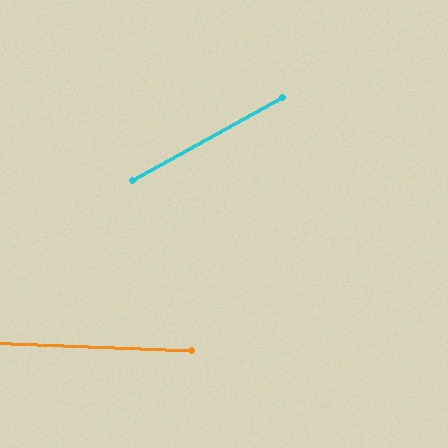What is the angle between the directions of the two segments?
Approximately 31 degrees.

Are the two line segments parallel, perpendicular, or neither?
Neither parallel nor perpendicular — they differ by about 31°.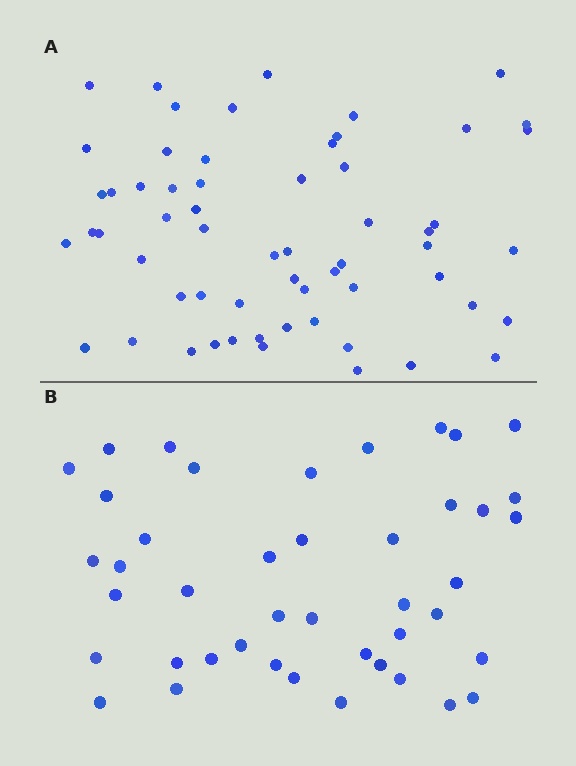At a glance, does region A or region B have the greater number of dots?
Region A (the top region) has more dots.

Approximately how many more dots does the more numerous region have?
Region A has approximately 15 more dots than region B.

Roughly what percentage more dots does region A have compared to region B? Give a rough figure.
About 40% more.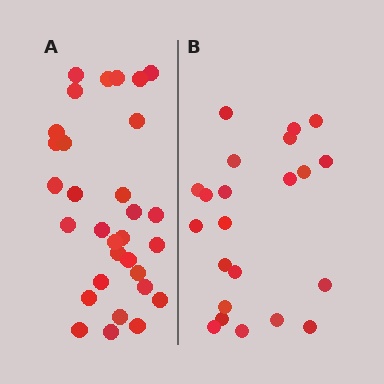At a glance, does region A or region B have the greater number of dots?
Region A (the left region) has more dots.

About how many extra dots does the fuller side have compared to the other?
Region A has roughly 8 or so more dots than region B.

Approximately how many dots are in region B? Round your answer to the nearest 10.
About 20 dots. (The exact count is 22, which rounds to 20.)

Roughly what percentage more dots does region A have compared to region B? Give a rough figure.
About 40% more.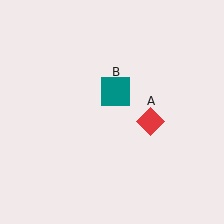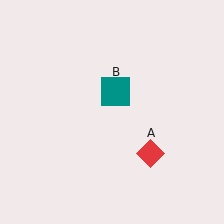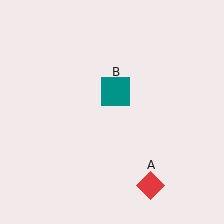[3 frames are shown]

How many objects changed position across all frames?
1 object changed position: red diamond (object A).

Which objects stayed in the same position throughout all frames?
Teal square (object B) remained stationary.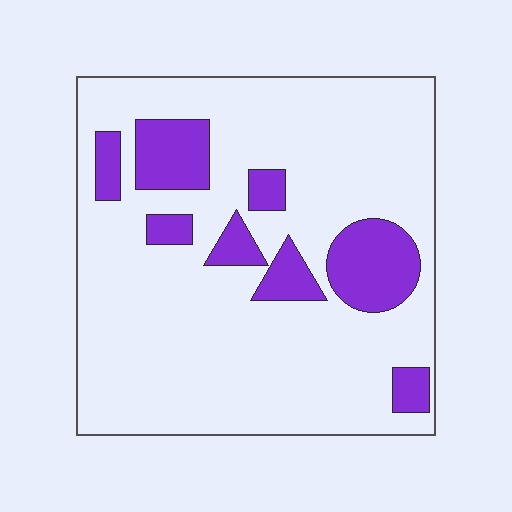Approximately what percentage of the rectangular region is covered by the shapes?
Approximately 20%.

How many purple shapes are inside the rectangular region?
8.